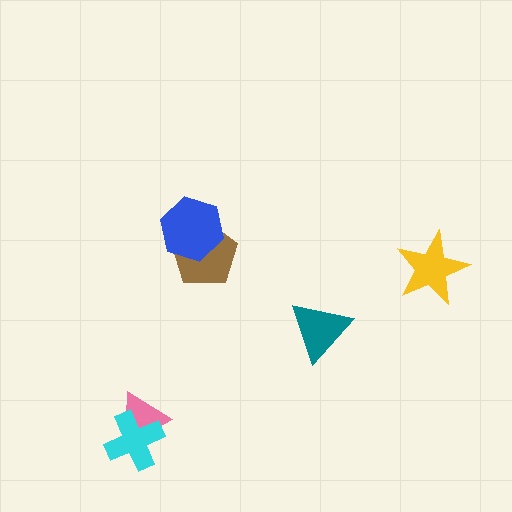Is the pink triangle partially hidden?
Yes, it is partially covered by another shape.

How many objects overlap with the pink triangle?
1 object overlaps with the pink triangle.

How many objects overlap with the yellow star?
0 objects overlap with the yellow star.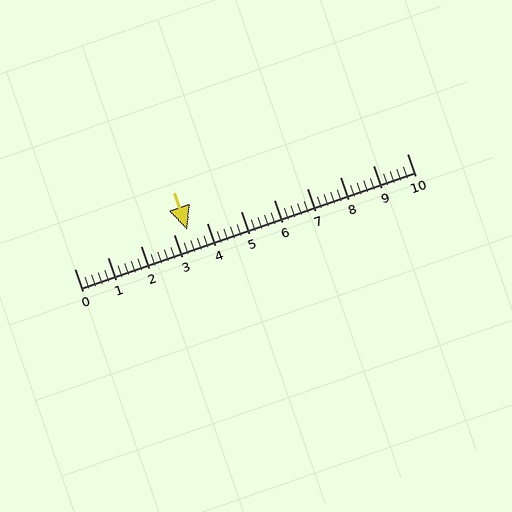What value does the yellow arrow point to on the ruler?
The yellow arrow points to approximately 3.4.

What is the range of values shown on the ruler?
The ruler shows values from 0 to 10.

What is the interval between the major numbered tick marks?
The major tick marks are spaced 1 units apart.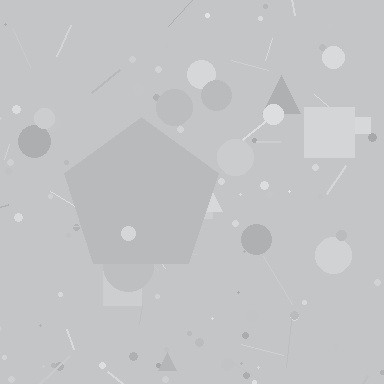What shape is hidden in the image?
A pentagon is hidden in the image.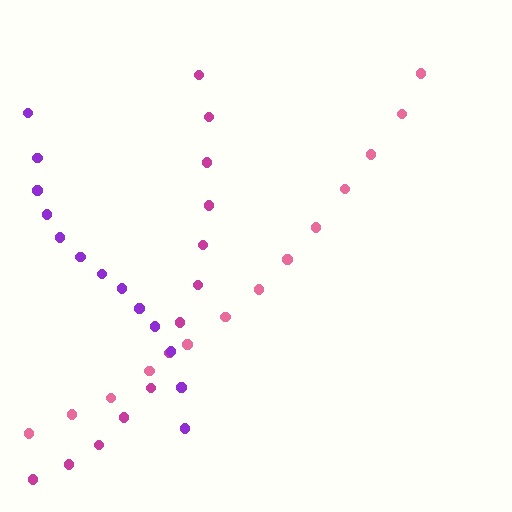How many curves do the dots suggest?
There are 3 distinct paths.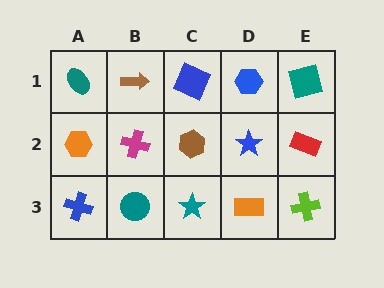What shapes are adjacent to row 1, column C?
A brown hexagon (row 2, column C), a brown arrow (row 1, column B), a blue hexagon (row 1, column D).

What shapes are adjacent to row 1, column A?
An orange hexagon (row 2, column A), a brown arrow (row 1, column B).